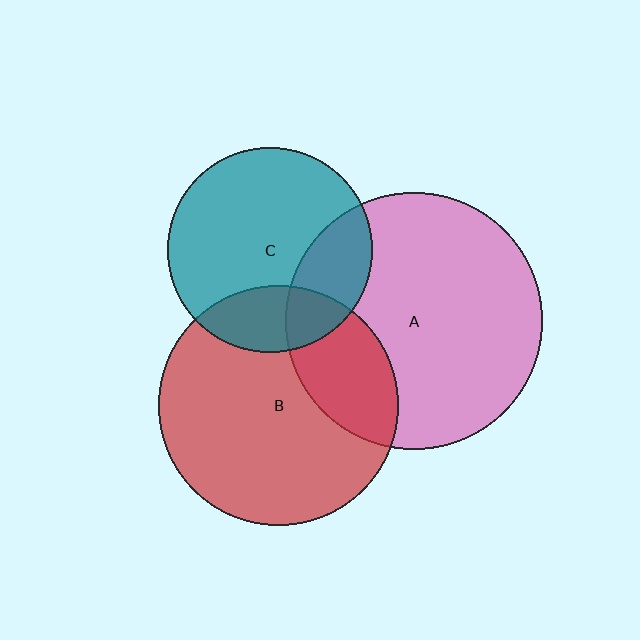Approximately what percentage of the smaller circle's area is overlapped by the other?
Approximately 20%.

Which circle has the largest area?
Circle A (pink).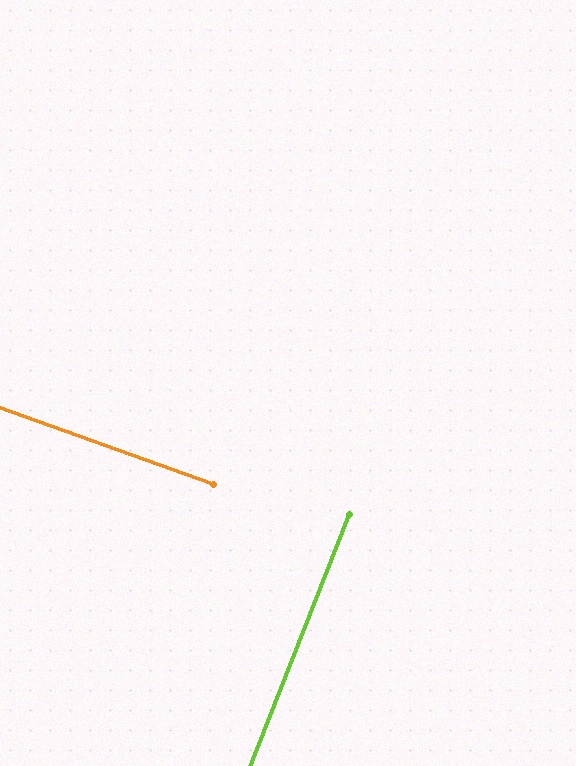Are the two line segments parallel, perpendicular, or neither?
Perpendicular — they meet at approximately 88°.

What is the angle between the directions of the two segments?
Approximately 88 degrees.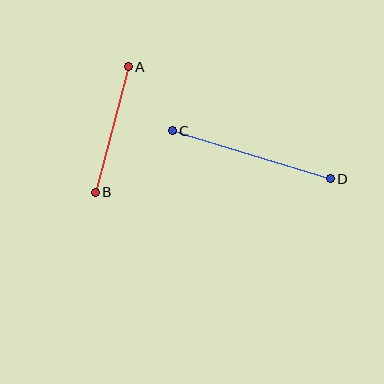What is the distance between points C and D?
The distance is approximately 165 pixels.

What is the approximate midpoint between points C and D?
The midpoint is at approximately (251, 155) pixels.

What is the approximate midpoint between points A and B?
The midpoint is at approximately (112, 130) pixels.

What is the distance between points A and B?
The distance is approximately 130 pixels.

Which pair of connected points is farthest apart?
Points C and D are farthest apart.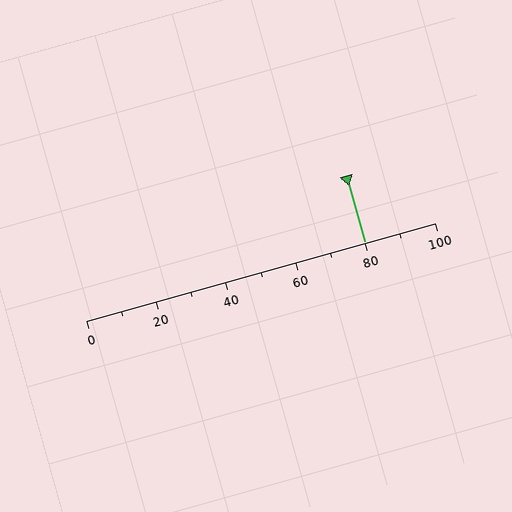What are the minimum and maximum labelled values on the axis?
The axis runs from 0 to 100.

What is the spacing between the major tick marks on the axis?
The major ticks are spaced 20 apart.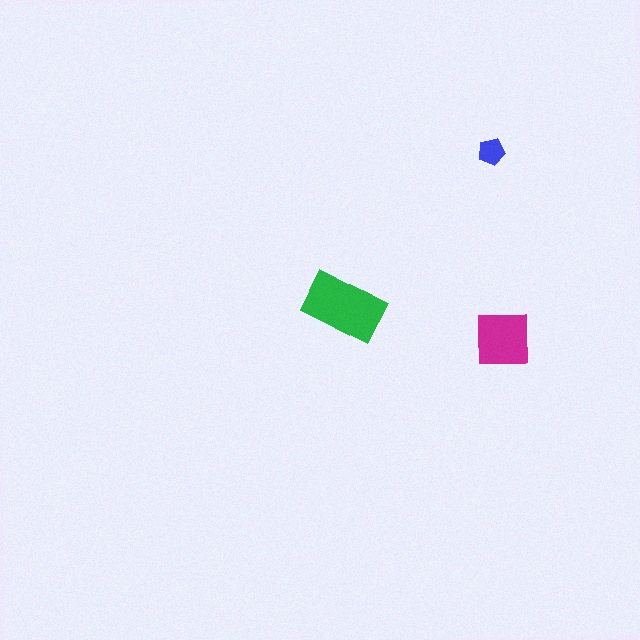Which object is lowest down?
The magenta square is bottommost.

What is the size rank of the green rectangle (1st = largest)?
1st.